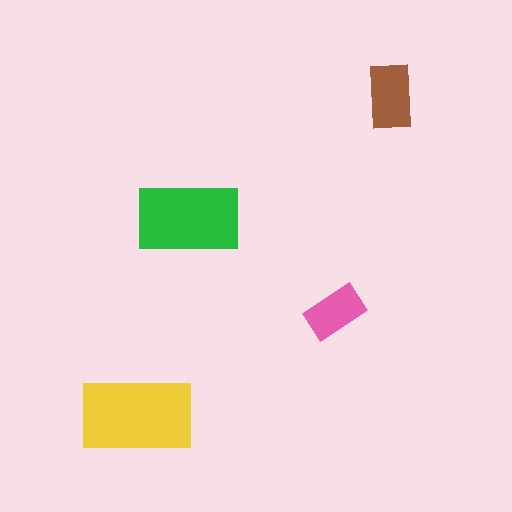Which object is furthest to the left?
The yellow rectangle is leftmost.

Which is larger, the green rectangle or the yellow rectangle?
The yellow one.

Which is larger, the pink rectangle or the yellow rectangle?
The yellow one.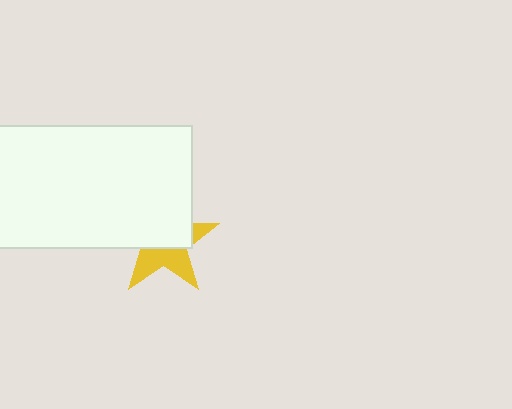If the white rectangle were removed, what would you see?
You would see the complete yellow star.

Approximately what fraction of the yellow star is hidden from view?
Roughly 57% of the yellow star is hidden behind the white rectangle.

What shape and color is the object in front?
The object in front is a white rectangle.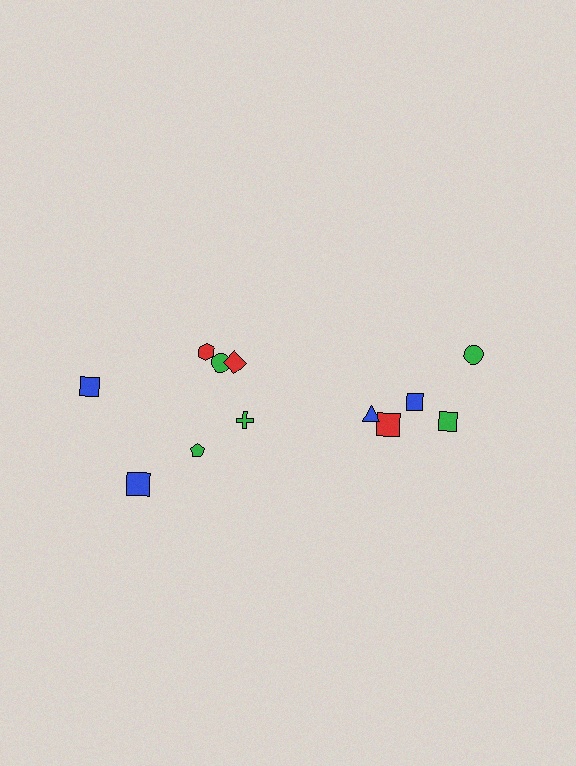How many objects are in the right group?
There are 5 objects.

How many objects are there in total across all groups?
There are 12 objects.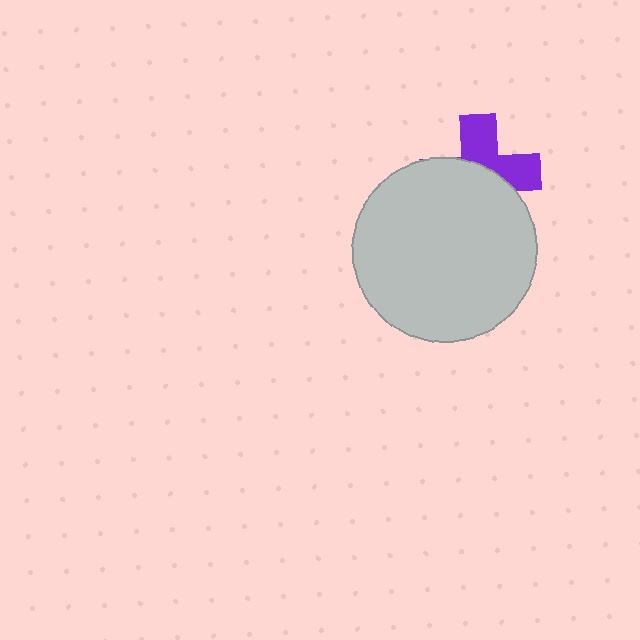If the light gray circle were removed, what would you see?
You would see the complete purple cross.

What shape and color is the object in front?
The object in front is a light gray circle.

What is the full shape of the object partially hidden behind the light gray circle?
The partially hidden object is a purple cross.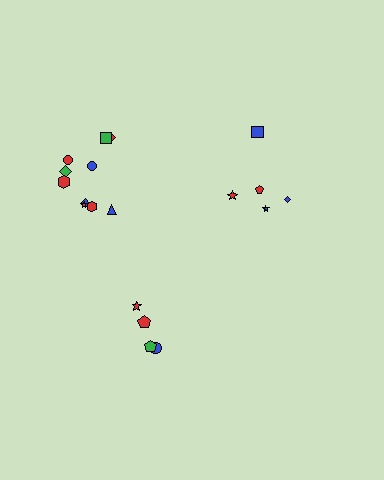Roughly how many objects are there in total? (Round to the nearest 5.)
Roughly 20 objects in total.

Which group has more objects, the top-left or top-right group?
The top-left group.